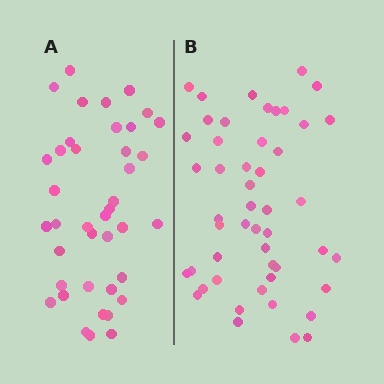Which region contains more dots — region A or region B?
Region B (the right region) has more dots.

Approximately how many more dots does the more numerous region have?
Region B has roughly 8 or so more dots than region A.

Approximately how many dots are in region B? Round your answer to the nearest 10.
About 50 dots. (The exact count is 49, which rounds to 50.)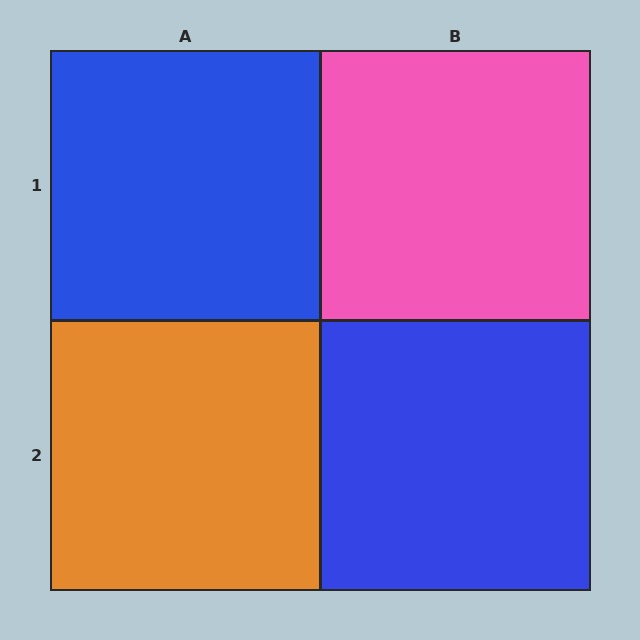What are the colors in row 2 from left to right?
Orange, blue.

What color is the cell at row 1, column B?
Pink.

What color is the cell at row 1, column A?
Blue.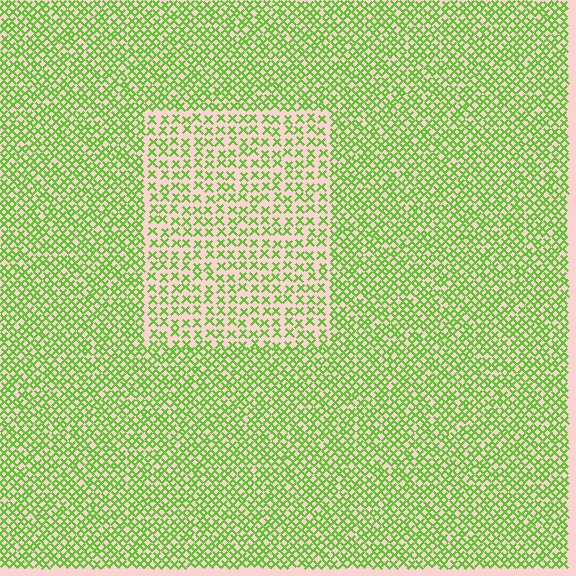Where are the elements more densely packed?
The elements are more densely packed outside the rectangle boundary.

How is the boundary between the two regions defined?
The boundary is defined by a change in element density (approximately 1.8x ratio). All elements are the same color, size, and shape.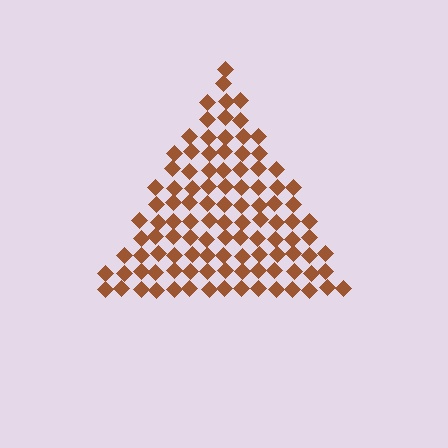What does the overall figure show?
The overall figure shows a triangle.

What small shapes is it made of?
It is made of small diamonds.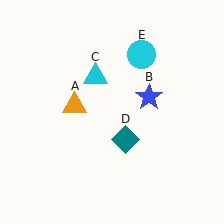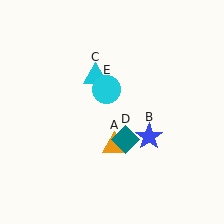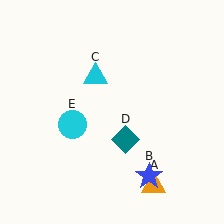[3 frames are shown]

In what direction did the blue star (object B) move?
The blue star (object B) moved down.